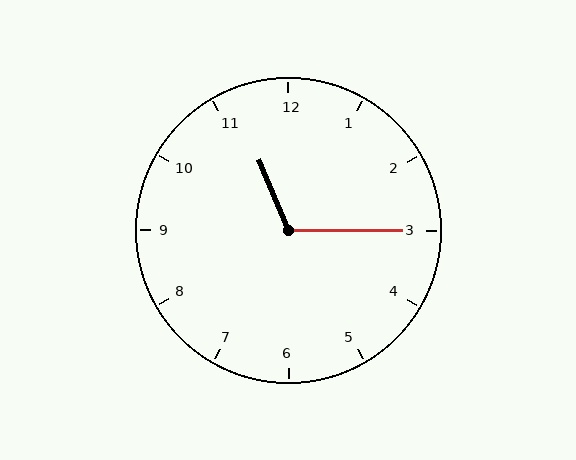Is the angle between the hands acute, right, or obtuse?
It is obtuse.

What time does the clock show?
11:15.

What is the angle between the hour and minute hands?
Approximately 112 degrees.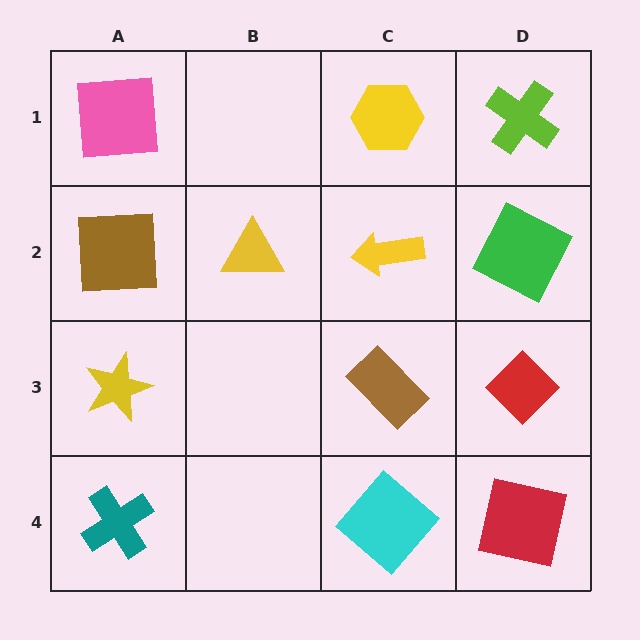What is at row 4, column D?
A red square.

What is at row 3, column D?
A red diamond.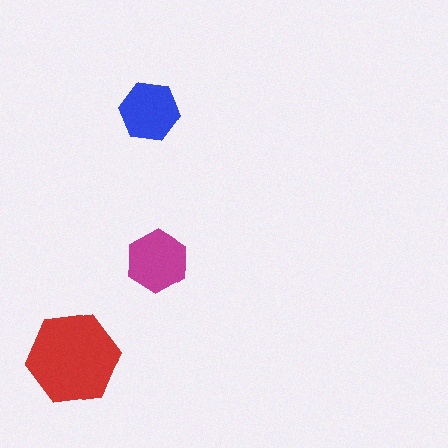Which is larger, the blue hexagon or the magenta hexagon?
The magenta one.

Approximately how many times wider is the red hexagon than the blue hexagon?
About 1.5 times wider.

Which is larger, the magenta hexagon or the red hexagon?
The red one.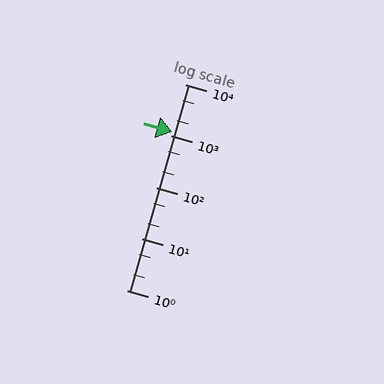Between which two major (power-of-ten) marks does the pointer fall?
The pointer is between 1000 and 10000.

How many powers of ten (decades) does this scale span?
The scale spans 4 decades, from 1 to 10000.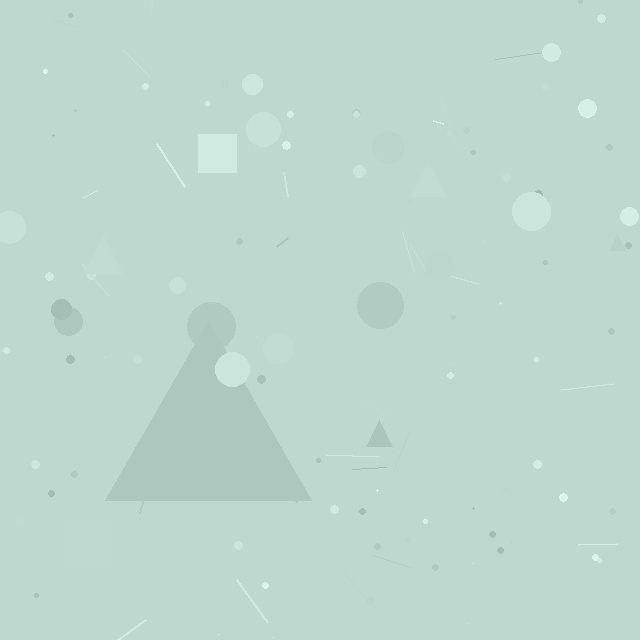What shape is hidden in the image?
A triangle is hidden in the image.